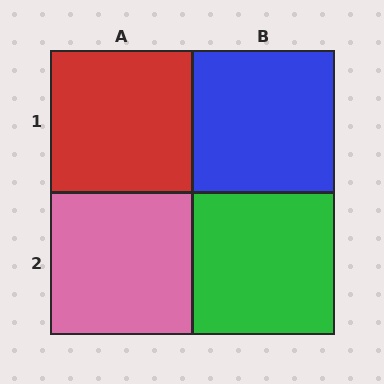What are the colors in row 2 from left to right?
Pink, green.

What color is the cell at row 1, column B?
Blue.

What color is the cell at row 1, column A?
Red.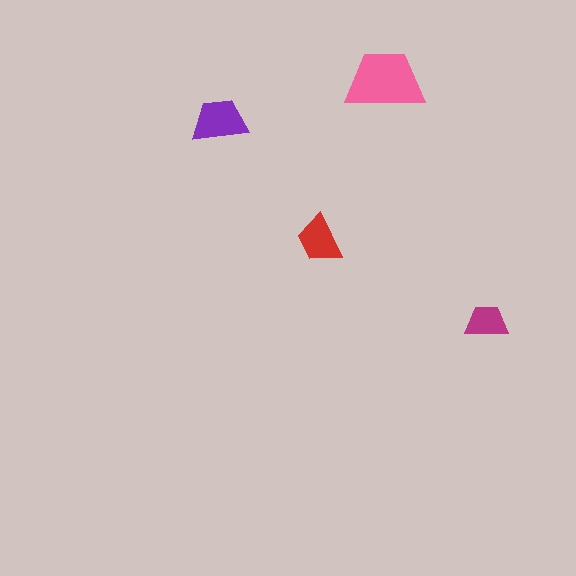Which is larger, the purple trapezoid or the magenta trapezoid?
The purple one.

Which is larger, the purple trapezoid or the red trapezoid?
The purple one.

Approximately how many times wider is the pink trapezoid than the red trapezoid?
About 1.5 times wider.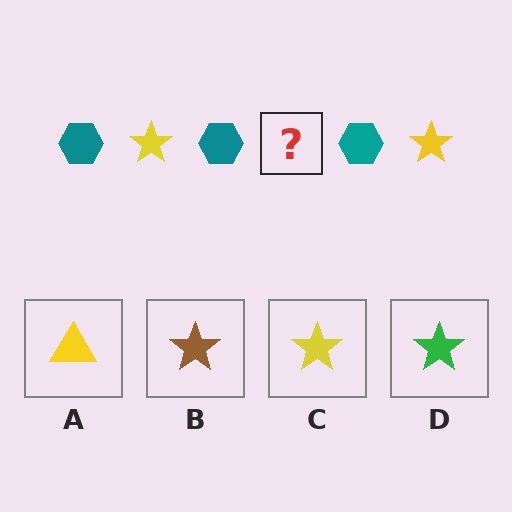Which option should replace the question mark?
Option C.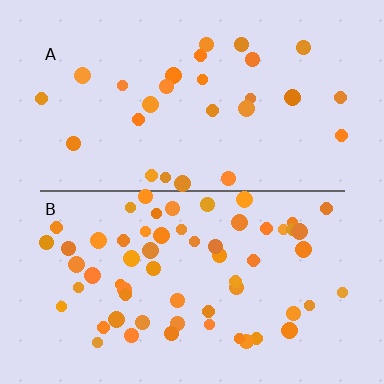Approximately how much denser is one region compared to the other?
Approximately 2.2× — region B over region A.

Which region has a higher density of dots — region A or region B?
B (the bottom).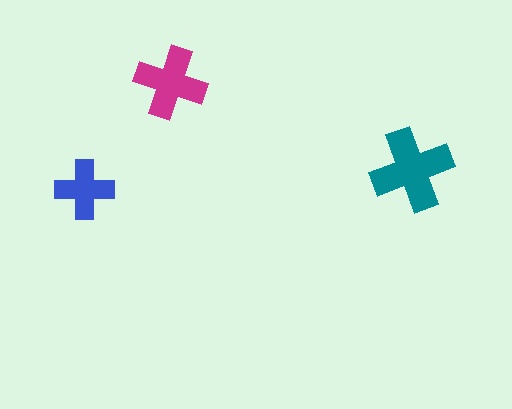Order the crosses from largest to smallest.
the teal one, the magenta one, the blue one.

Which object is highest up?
The magenta cross is topmost.